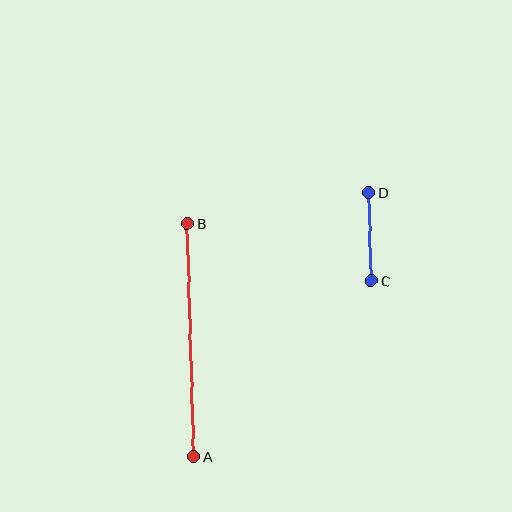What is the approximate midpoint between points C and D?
The midpoint is at approximately (370, 237) pixels.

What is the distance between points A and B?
The distance is approximately 233 pixels.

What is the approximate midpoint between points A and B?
The midpoint is at approximately (191, 340) pixels.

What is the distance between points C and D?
The distance is approximately 88 pixels.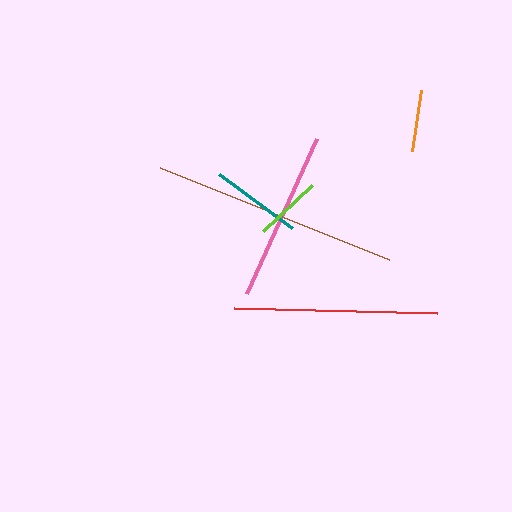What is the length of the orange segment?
The orange segment is approximately 61 pixels long.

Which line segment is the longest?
The brown line is the longest at approximately 247 pixels.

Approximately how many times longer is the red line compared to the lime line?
The red line is approximately 3.0 times the length of the lime line.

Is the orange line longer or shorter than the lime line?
The lime line is longer than the orange line.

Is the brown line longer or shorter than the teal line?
The brown line is longer than the teal line.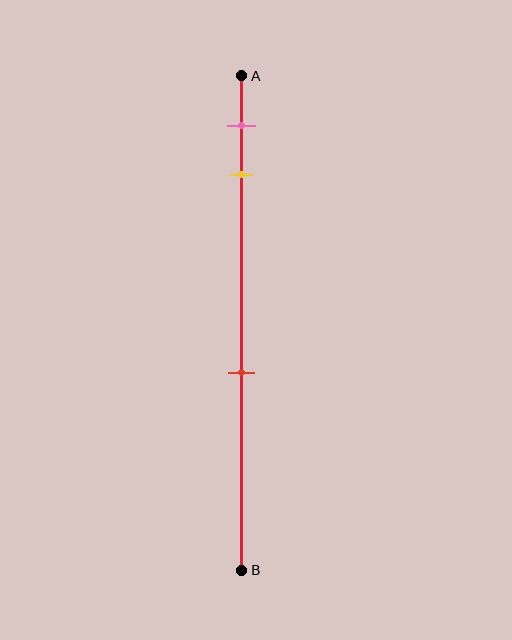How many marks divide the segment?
There are 3 marks dividing the segment.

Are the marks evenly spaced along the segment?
No, the marks are not evenly spaced.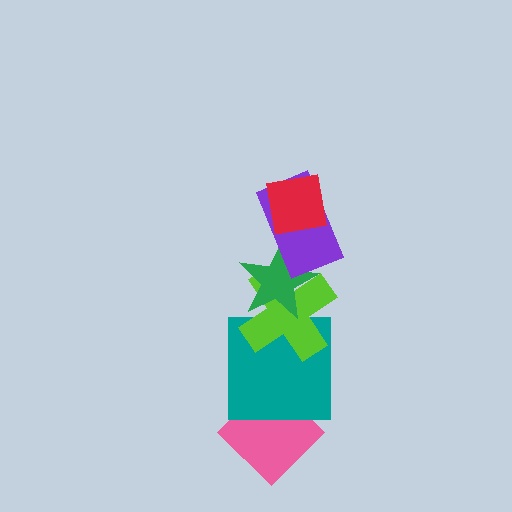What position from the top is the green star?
The green star is 3rd from the top.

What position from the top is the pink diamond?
The pink diamond is 6th from the top.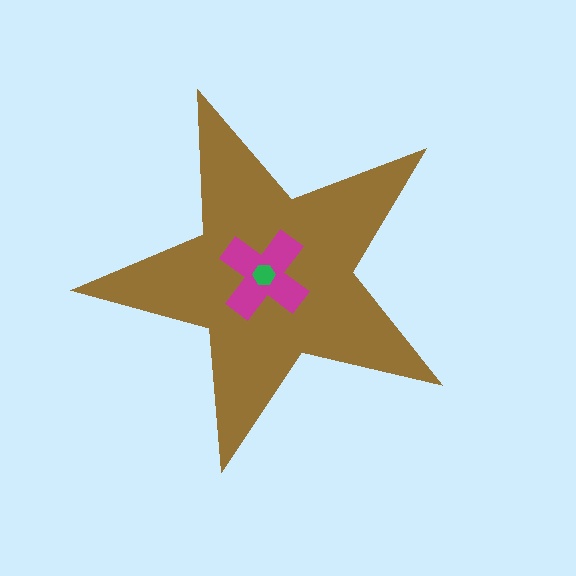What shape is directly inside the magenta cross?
The green hexagon.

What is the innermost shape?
The green hexagon.